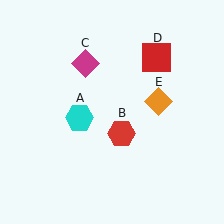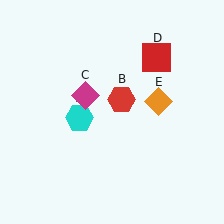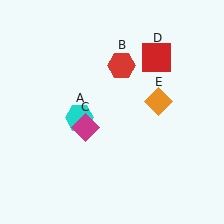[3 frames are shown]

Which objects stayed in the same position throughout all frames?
Cyan hexagon (object A) and red square (object D) and orange diamond (object E) remained stationary.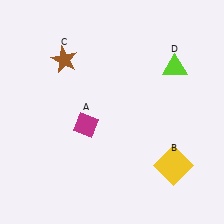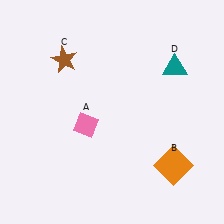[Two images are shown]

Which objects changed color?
A changed from magenta to pink. B changed from yellow to orange. D changed from lime to teal.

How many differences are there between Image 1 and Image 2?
There are 3 differences between the two images.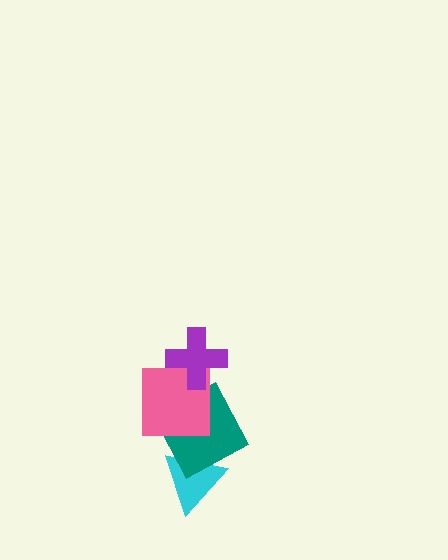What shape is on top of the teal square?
The pink square is on top of the teal square.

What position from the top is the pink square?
The pink square is 2nd from the top.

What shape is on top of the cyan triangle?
The teal square is on top of the cyan triangle.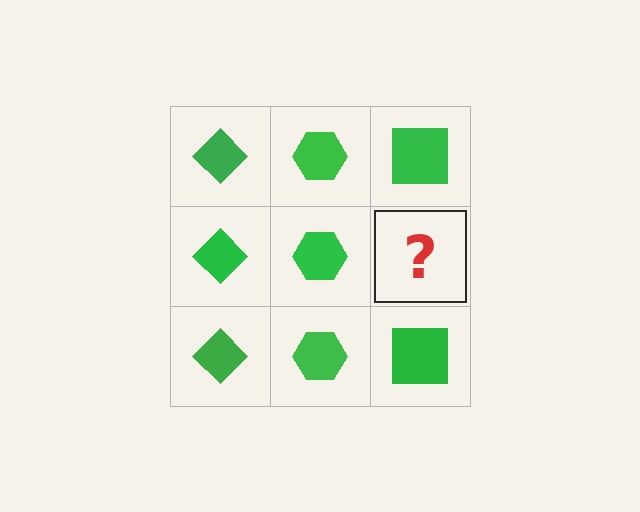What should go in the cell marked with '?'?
The missing cell should contain a green square.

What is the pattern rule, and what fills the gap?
The rule is that each column has a consistent shape. The gap should be filled with a green square.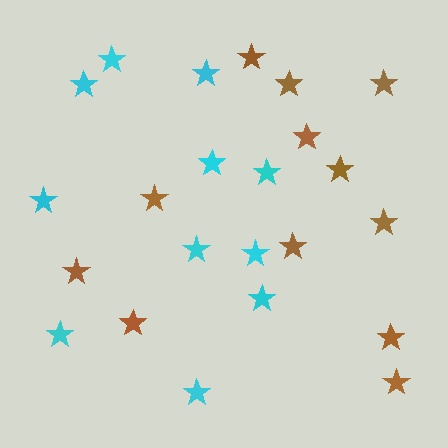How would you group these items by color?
There are 2 groups: one group of brown stars (12) and one group of cyan stars (11).